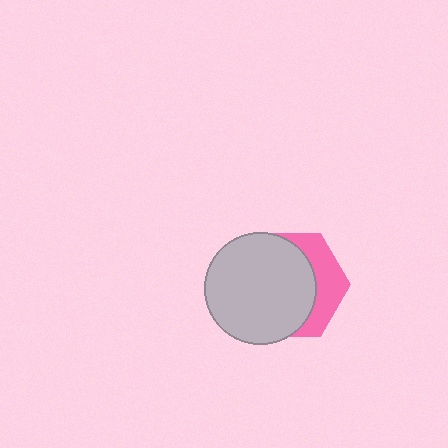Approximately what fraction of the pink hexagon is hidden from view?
Roughly 68% of the pink hexagon is hidden behind the light gray circle.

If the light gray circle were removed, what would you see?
You would see the complete pink hexagon.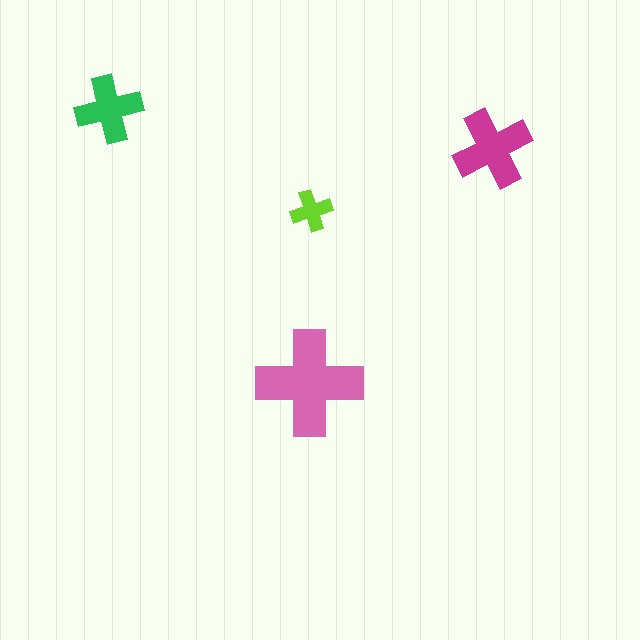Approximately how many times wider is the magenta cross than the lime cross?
About 2 times wider.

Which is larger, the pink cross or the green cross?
The pink one.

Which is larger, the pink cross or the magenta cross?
The pink one.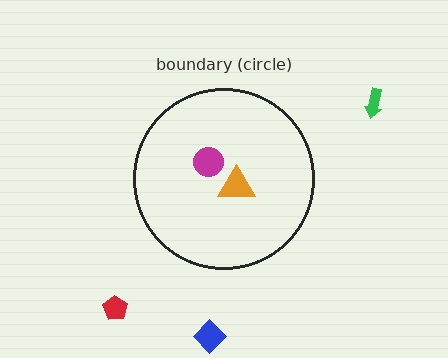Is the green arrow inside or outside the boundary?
Outside.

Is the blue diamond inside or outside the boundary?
Outside.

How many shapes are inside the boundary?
2 inside, 3 outside.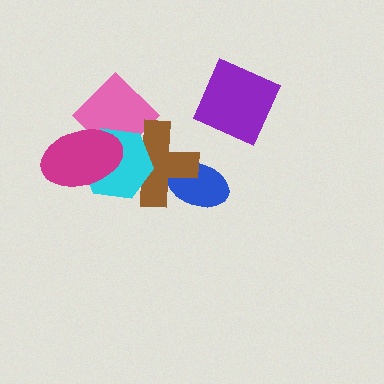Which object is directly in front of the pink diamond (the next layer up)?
The brown cross is directly in front of the pink diamond.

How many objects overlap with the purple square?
0 objects overlap with the purple square.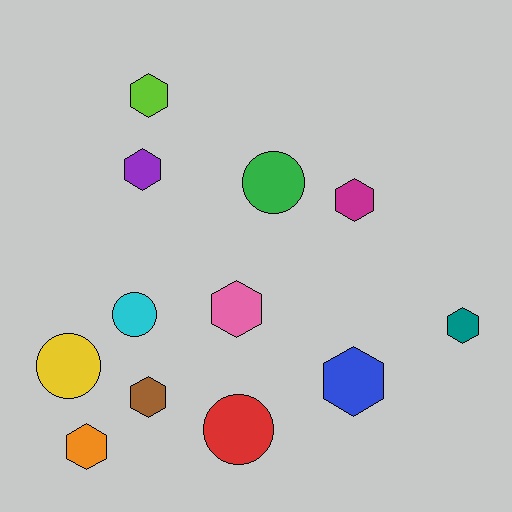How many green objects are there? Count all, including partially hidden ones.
There is 1 green object.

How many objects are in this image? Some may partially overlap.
There are 12 objects.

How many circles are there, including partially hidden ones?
There are 4 circles.